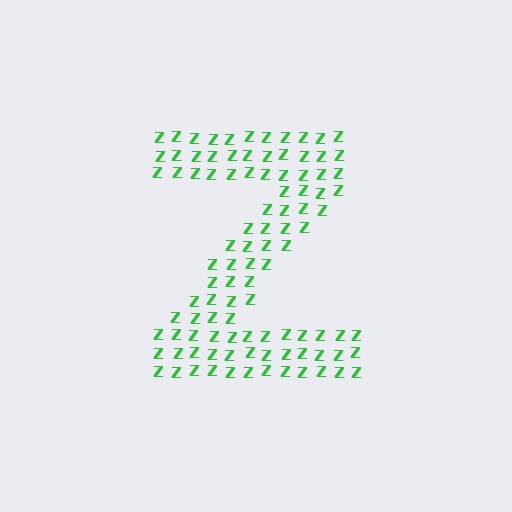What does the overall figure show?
The overall figure shows the letter Z.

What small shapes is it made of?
It is made of small letter Z's.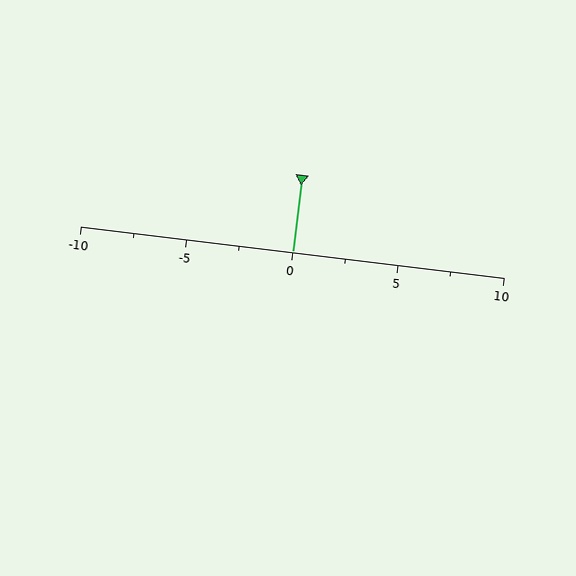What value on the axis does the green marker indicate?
The marker indicates approximately 0.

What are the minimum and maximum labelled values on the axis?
The axis runs from -10 to 10.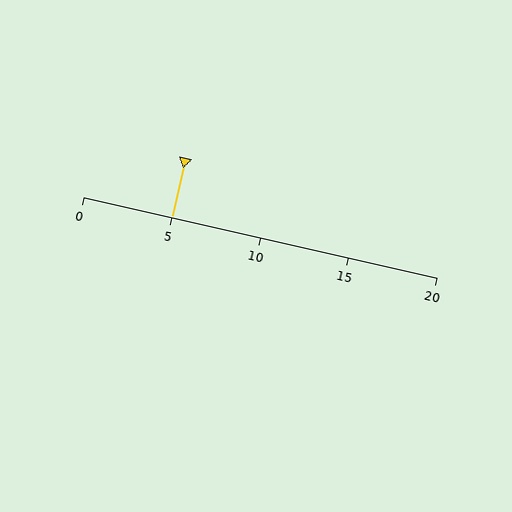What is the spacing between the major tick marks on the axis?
The major ticks are spaced 5 apart.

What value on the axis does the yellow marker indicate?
The marker indicates approximately 5.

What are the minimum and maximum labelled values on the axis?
The axis runs from 0 to 20.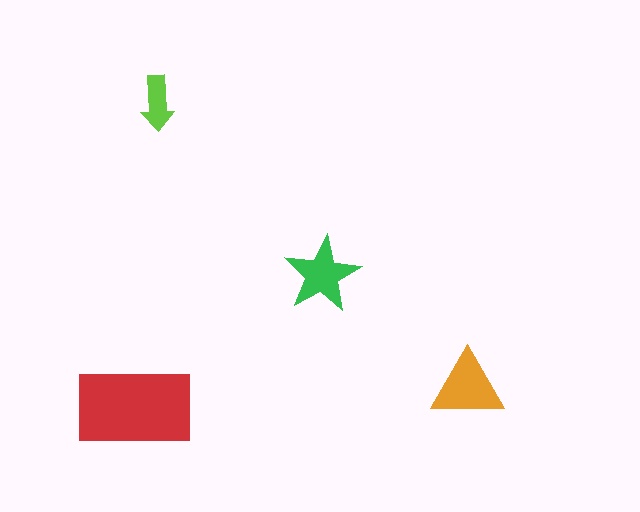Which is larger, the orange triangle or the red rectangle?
The red rectangle.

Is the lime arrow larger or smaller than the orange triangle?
Smaller.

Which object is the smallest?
The lime arrow.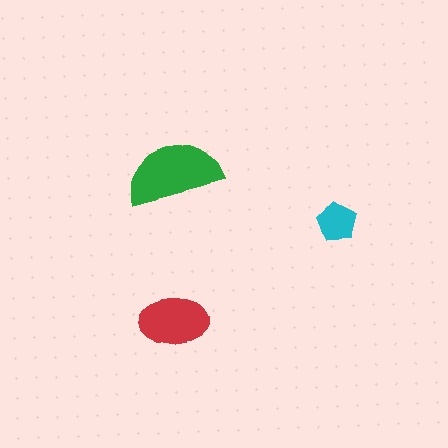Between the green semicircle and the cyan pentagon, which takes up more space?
The green semicircle.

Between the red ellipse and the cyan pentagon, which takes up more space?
The red ellipse.